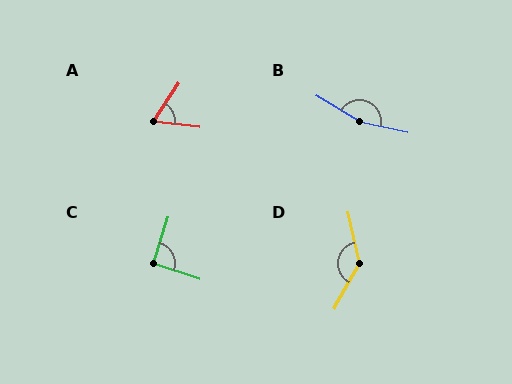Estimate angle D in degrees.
Approximately 138 degrees.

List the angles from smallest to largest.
A (63°), C (92°), D (138°), B (162°).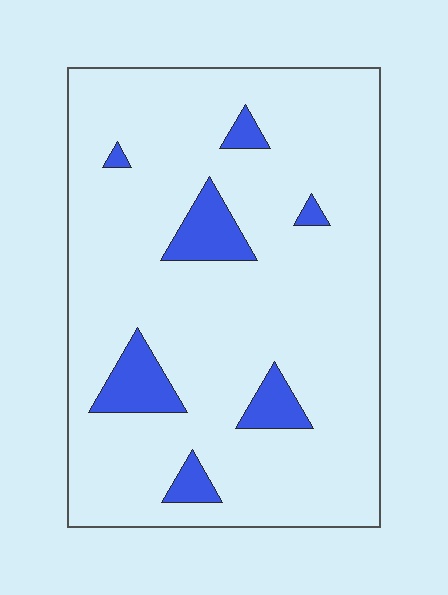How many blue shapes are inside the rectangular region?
7.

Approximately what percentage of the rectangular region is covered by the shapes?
Approximately 10%.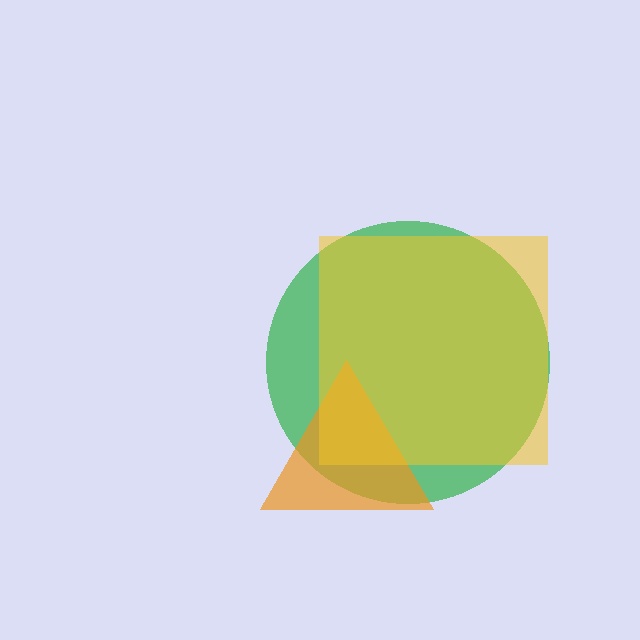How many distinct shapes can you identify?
There are 3 distinct shapes: a green circle, an orange triangle, a yellow square.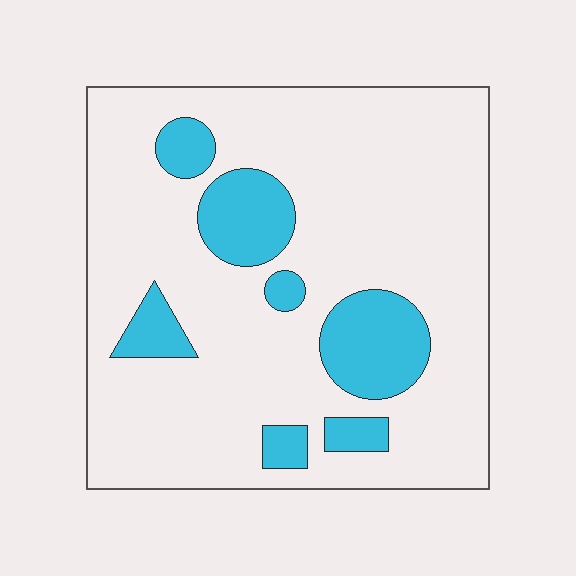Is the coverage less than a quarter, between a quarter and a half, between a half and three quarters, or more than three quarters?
Less than a quarter.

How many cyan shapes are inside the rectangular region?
7.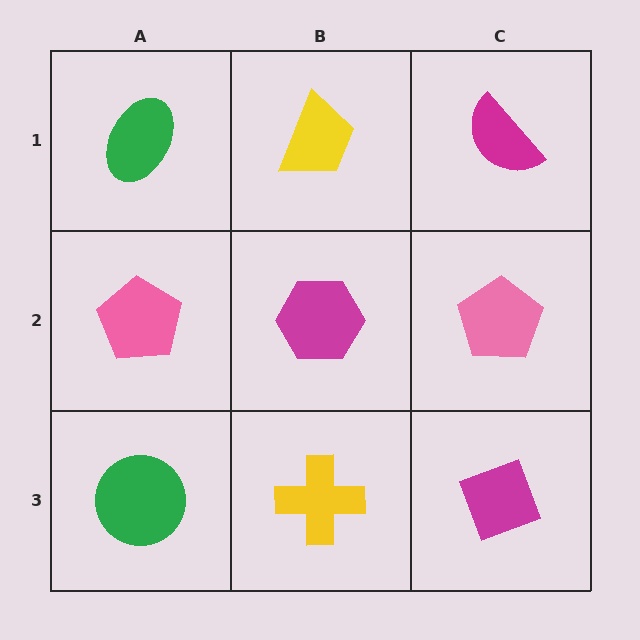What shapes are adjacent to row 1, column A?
A pink pentagon (row 2, column A), a yellow trapezoid (row 1, column B).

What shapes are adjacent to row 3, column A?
A pink pentagon (row 2, column A), a yellow cross (row 3, column B).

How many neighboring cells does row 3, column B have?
3.